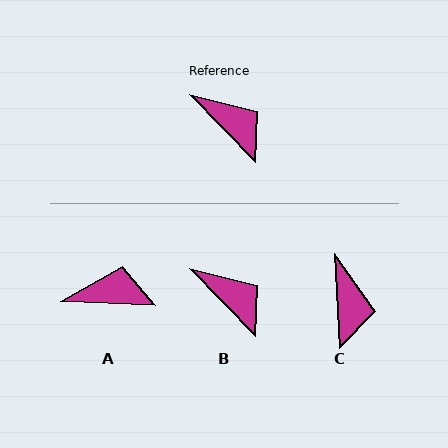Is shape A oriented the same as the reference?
No, it is off by about 43 degrees.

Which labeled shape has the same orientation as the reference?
B.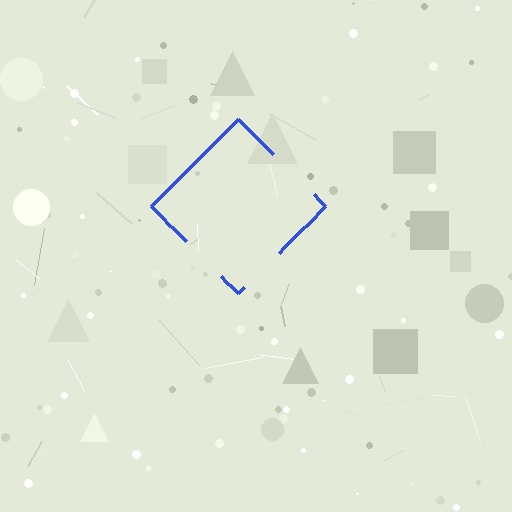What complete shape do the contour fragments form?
The contour fragments form a diamond.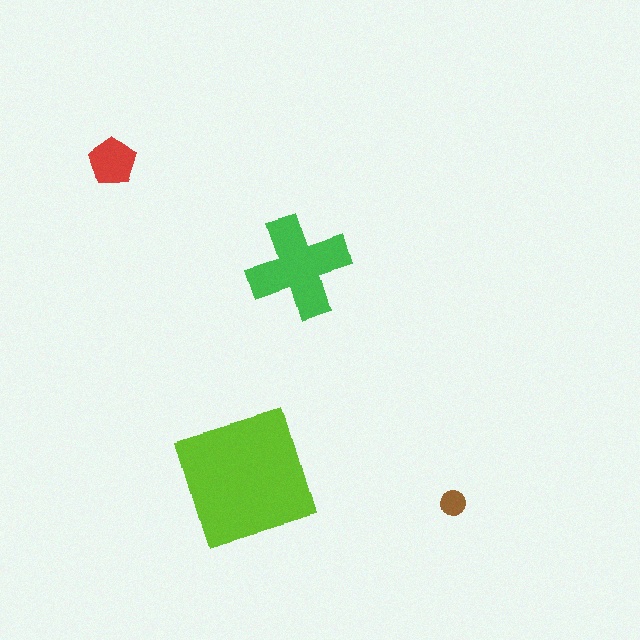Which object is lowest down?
The brown circle is bottommost.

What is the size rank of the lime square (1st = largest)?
1st.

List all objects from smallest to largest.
The brown circle, the red pentagon, the green cross, the lime square.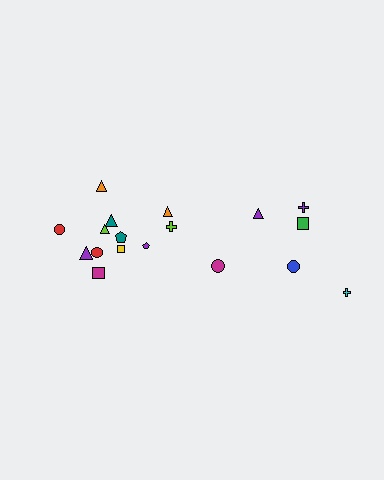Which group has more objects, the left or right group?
The left group.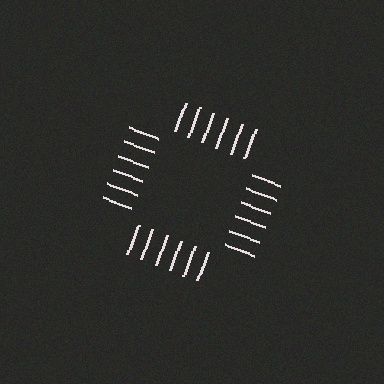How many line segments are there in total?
24 — 6 along each of the 4 edges.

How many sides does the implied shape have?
4 sides — the line-ends trace a square.